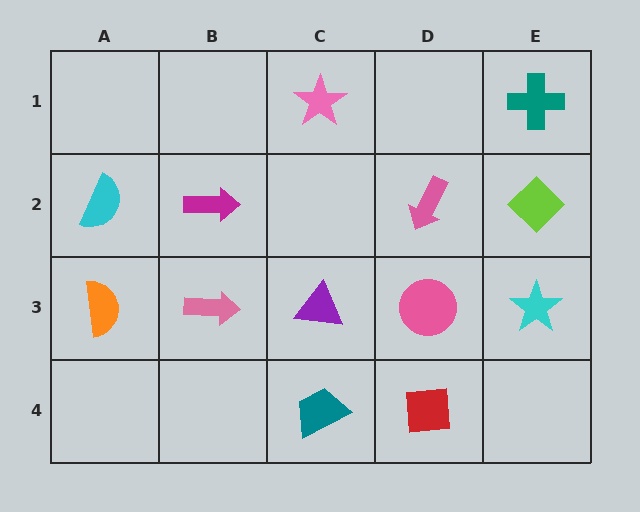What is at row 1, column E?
A teal cross.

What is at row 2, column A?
A cyan semicircle.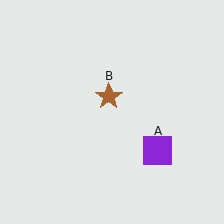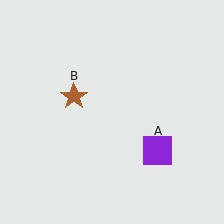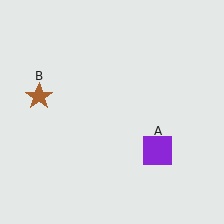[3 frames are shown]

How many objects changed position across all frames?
1 object changed position: brown star (object B).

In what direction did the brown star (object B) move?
The brown star (object B) moved left.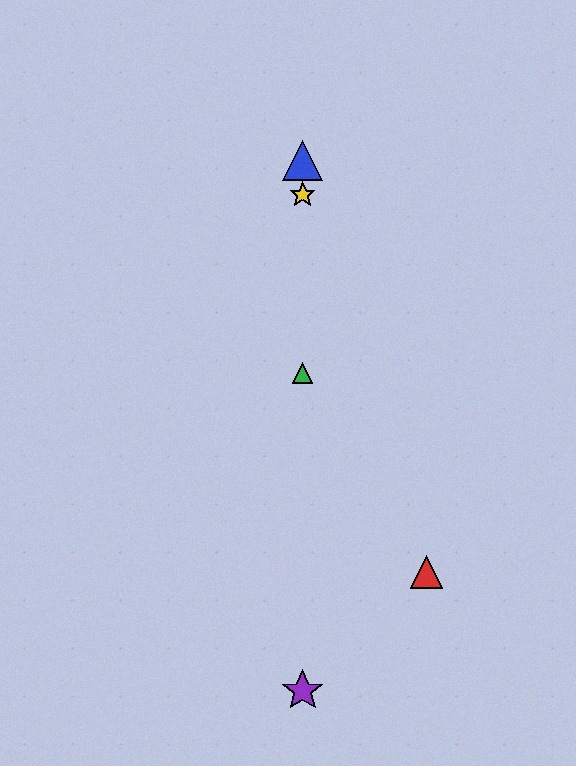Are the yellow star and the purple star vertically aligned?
Yes, both are at x≈303.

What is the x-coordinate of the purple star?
The purple star is at x≈303.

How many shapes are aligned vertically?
4 shapes (the blue triangle, the green triangle, the yellow star, the purple star) are aligned vertically.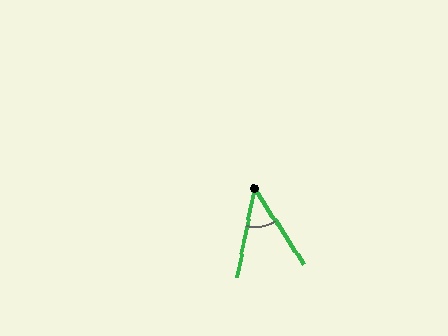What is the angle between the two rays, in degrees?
Approximately 44 degrees.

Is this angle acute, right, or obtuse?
It is acute.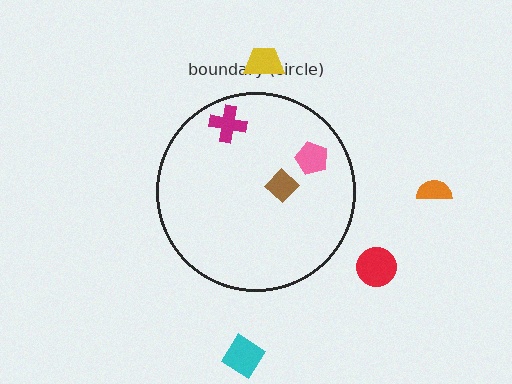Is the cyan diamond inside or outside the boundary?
Outside.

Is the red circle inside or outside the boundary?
Outside.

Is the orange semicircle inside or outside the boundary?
Outside.